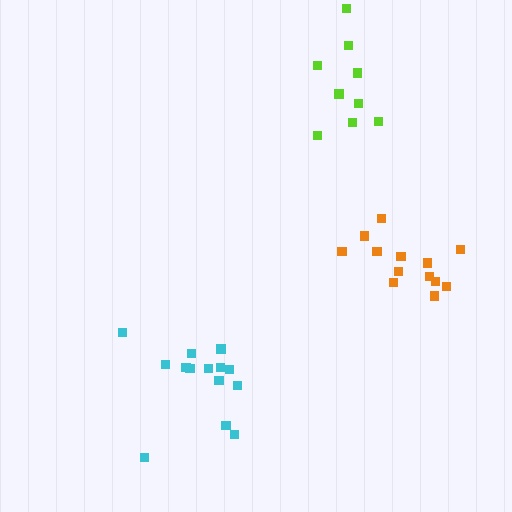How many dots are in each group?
Group 1: 14 dots, Group 2: 13 dots, Group 3: 9 dots (36 total).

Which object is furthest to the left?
The cyan cluster is leftmost.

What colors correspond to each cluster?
The clusters are colored: cyan, orange, lime.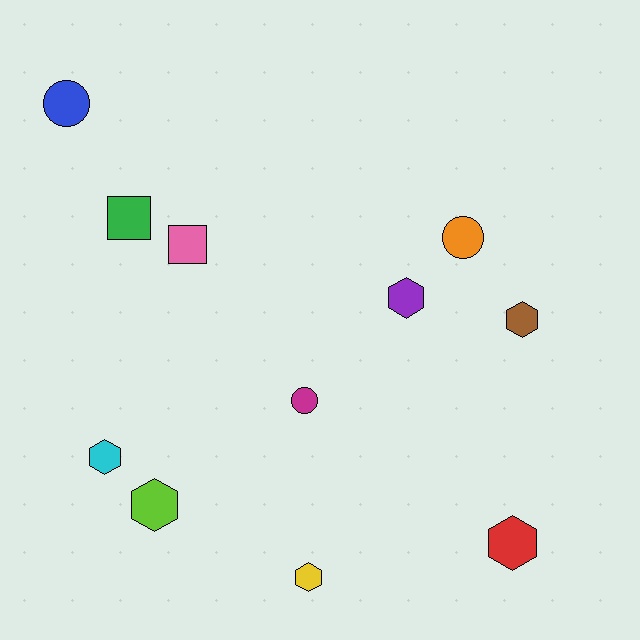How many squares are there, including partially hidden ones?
There are 2 squares.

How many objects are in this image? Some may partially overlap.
There are 11 objects.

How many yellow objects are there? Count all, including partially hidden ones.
There is 1 yellow object.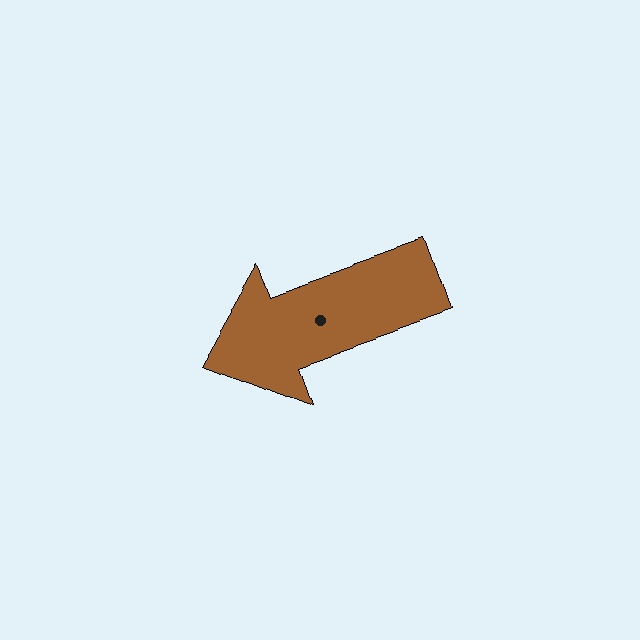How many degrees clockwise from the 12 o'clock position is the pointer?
Approximately 251 degrees.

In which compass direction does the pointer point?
West.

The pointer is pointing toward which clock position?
Roughly 8 o'clock.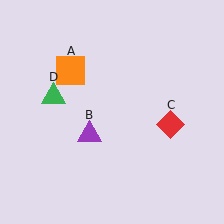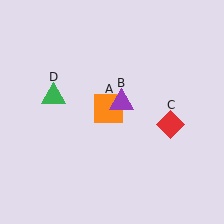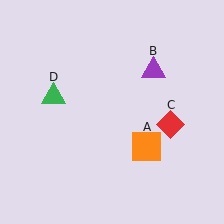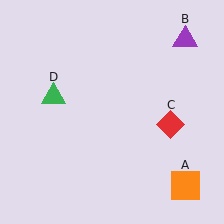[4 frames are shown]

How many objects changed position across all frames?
2 objects changed position: orange square (object A), purple triangle (object B).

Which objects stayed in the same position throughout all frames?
Red diamond (object C) and green triangle (object D) remained stationary.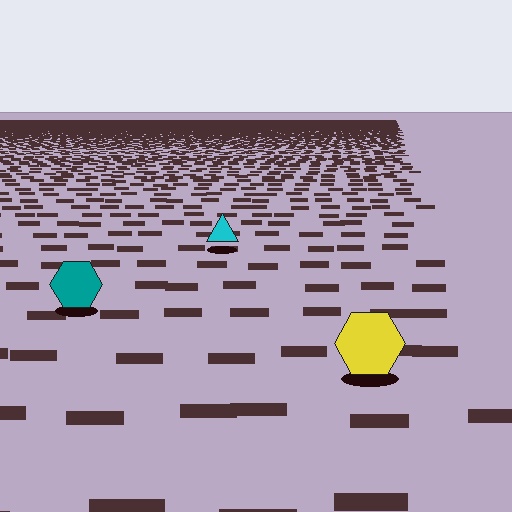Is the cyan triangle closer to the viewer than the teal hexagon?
No. The teal hexagon is closer — you can tell from the texture gradient: the ground texture is coarser near it.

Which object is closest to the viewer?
The yellow hexagon is closest. The texture marks near it are larger and more spread out.